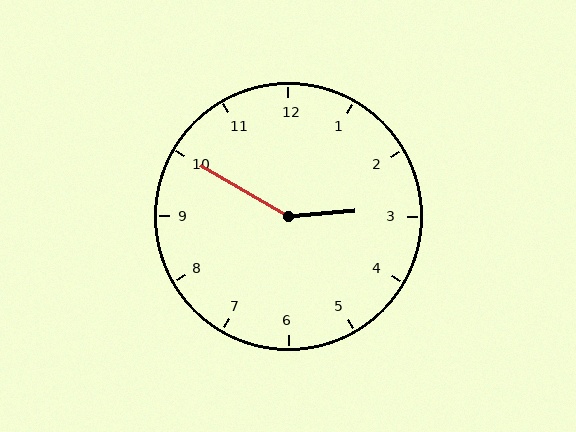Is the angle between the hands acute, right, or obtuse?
It is obtuse.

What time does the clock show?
2:50.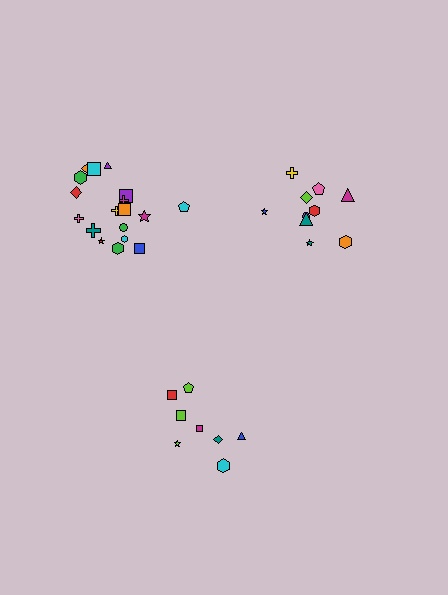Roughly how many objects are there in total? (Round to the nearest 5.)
Roughly 35 objects in total.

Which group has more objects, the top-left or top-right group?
The top-left group.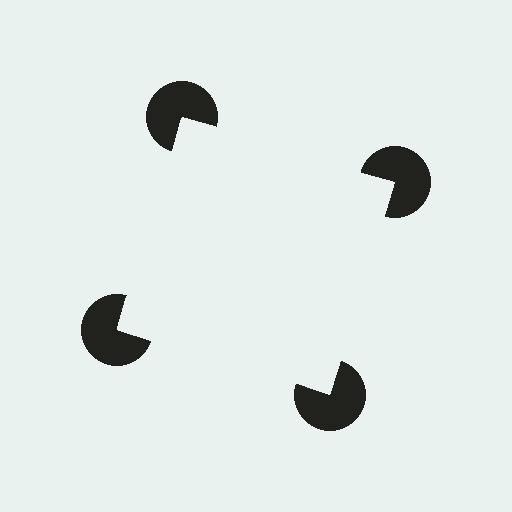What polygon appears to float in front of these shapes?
An illusory square — its edges are inferred from the aligned wedge cuts in the pac-man discs, not physically drawn.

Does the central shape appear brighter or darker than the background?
It typically appears slightly brighter than the background, even though no actual brightness change is drawn.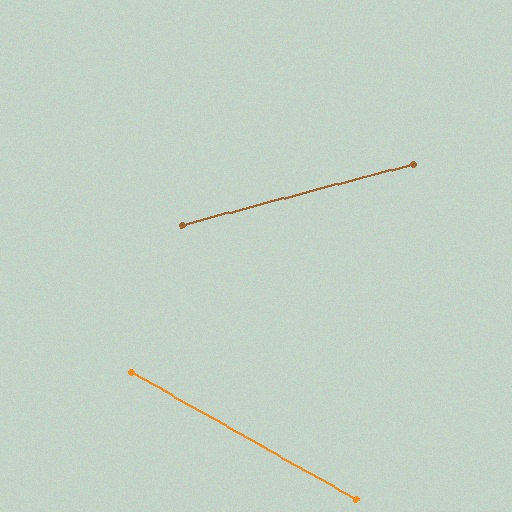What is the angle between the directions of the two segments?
Approximately 44 degrees.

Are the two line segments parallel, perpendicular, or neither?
Neither parallel nor perpendicular — they differ by about 44°.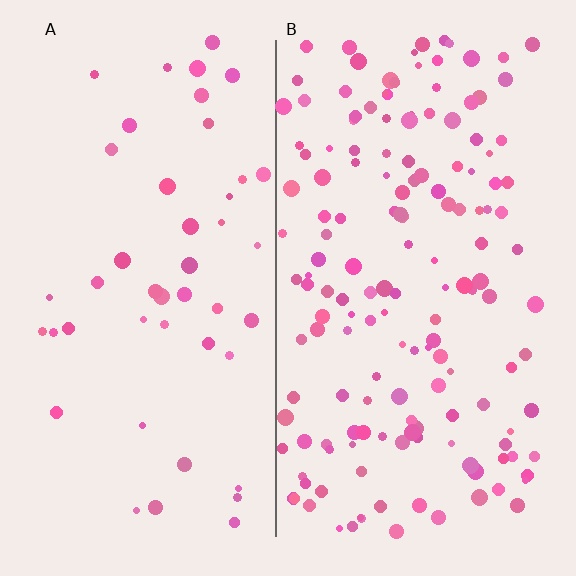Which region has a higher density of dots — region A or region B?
B (the right).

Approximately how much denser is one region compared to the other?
Approximately 3.4× — region B over region A.